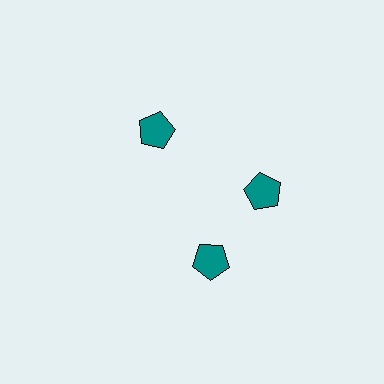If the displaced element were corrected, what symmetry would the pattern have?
It would have 3-fold rotational symmetry — the pattern would map onto itself every 120 degrees.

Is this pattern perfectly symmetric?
No. The 3 teal pentagons are arranged in a ring, but one element near the 7 o'clock position is rotated out of alignment along the ring, breaking the 3-fold rotational symmetry.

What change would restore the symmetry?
The symmetry would be restored by rotating it back into even spacing with its neighbors so that all 3 pentagons sit at equal angles and equal distance from the center.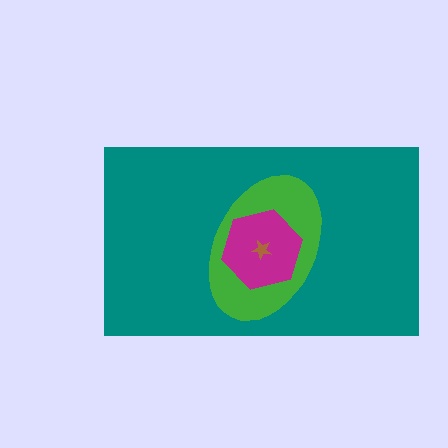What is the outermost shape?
The teal rectangle.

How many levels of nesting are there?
4.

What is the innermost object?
The brown star.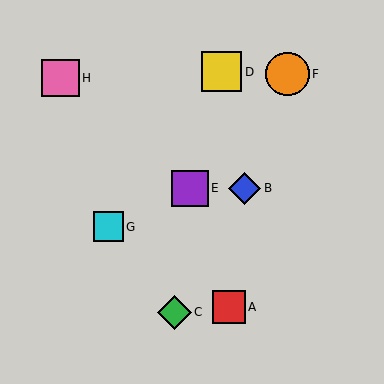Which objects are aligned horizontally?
Objects B, E are aligned horizontally.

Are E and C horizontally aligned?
No, E is at y≈188 and C is at y≈312.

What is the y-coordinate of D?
Object D is at y≈72.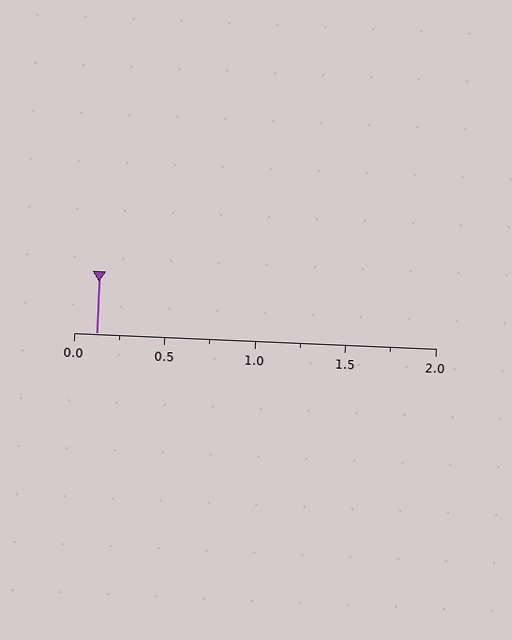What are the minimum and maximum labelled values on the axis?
The axis runs from 0.0 to 2.0.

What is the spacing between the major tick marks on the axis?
The major ticks are spaced 0.5 apart.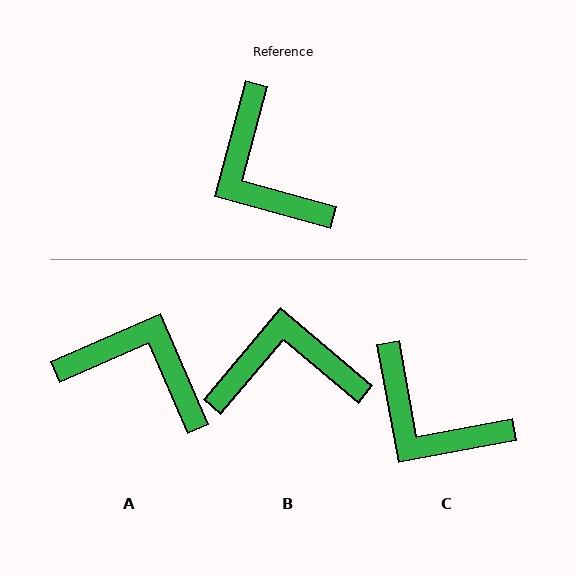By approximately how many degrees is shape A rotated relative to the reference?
Approximately 141 degrees clockwise.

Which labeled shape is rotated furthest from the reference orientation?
A, about 141 degrees away.